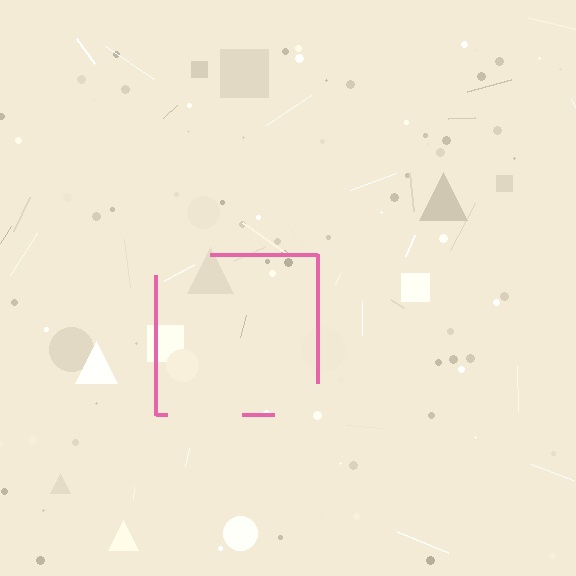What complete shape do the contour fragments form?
The contour fragments form a square.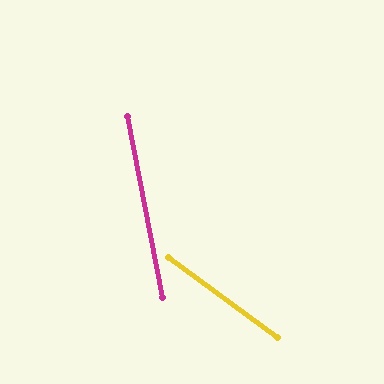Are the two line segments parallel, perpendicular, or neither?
Neither parallel nor perpendicular — they differ by about 43°.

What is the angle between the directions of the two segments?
Approximately 43 degrees.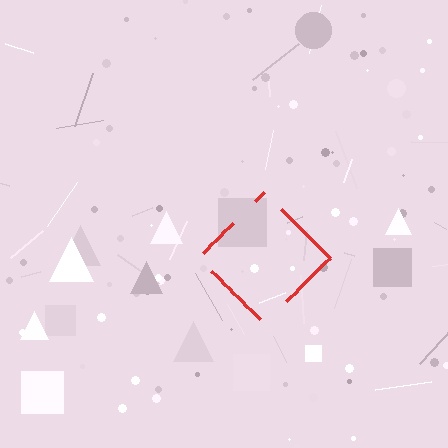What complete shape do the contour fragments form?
The contour fragments form a diamond.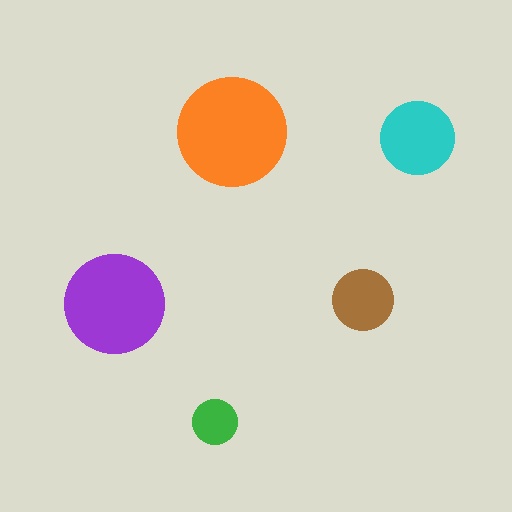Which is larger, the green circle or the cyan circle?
The cyan one.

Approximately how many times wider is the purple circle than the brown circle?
About 1.5 times wider.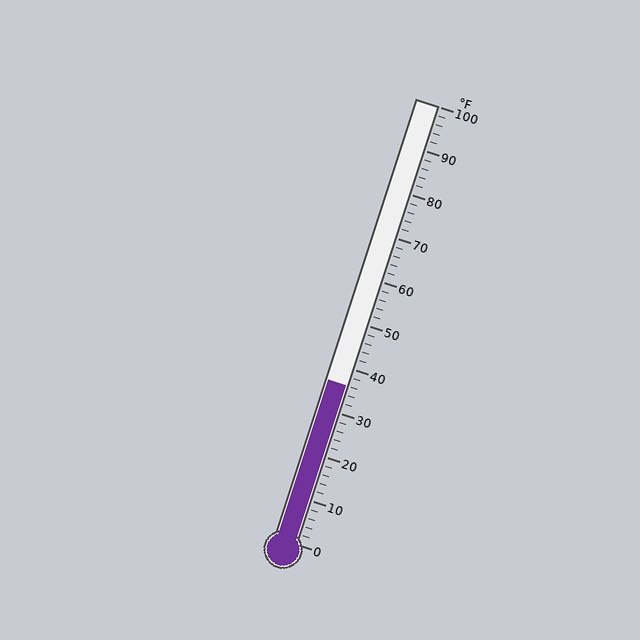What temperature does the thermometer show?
The thermometer shows approximately 36°F.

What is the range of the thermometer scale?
The thermometer scale ranges from 0°F to 100°F.